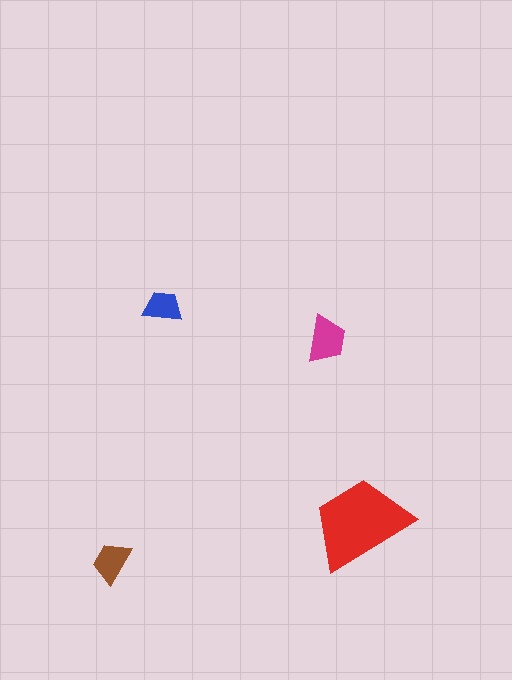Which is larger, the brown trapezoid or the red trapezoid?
The red one.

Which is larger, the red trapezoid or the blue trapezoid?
The red one.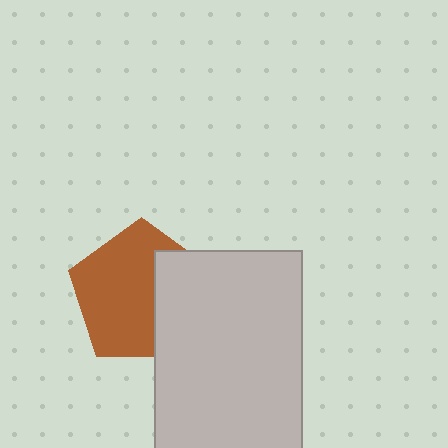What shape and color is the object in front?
The object in front is a light gray rectangle.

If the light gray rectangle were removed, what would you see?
You would see the complete brown pentagon.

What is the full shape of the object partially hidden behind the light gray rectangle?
The partially hidden object is a brown pentagon.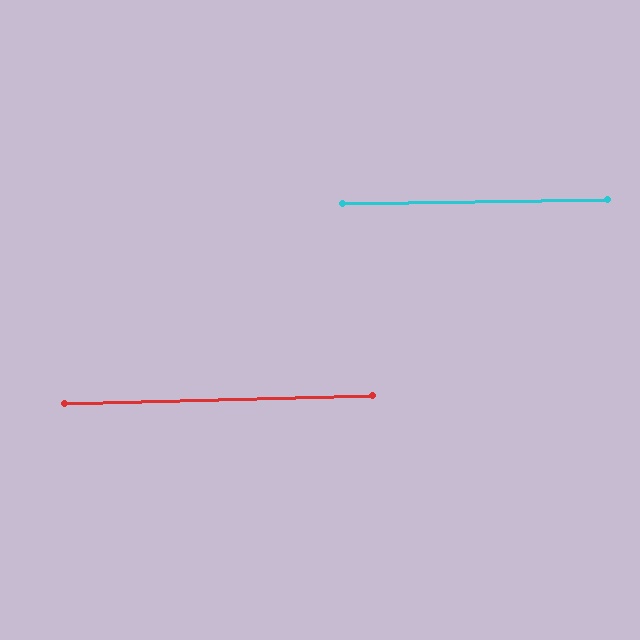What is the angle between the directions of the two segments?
Approximately 1 degree.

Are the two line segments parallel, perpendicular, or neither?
Parallel — their directions differ by only 0.6°.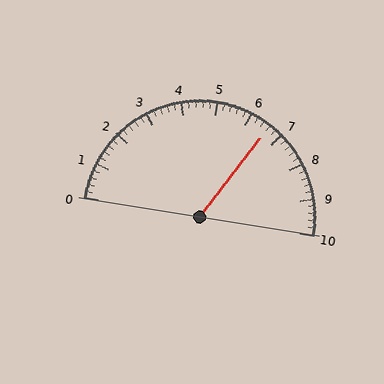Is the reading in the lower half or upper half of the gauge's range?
The reading is in the upper half of the range (0 to 10).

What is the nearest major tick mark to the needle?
The nearest major tick mark is 7.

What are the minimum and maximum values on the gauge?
The gauge ranges from 0 to 10.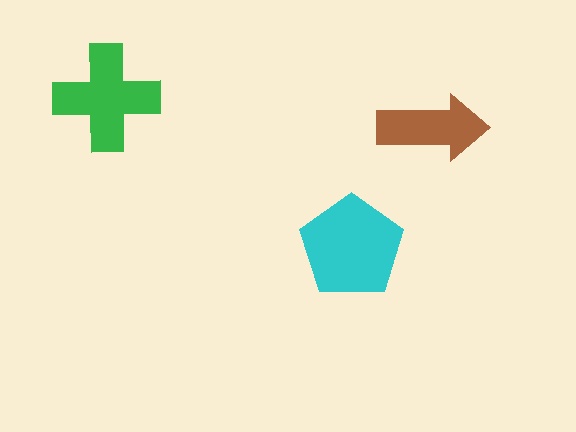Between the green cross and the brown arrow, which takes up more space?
The green cross.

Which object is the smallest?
The brown arrow.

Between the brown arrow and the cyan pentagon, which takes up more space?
The cyan pentagon.